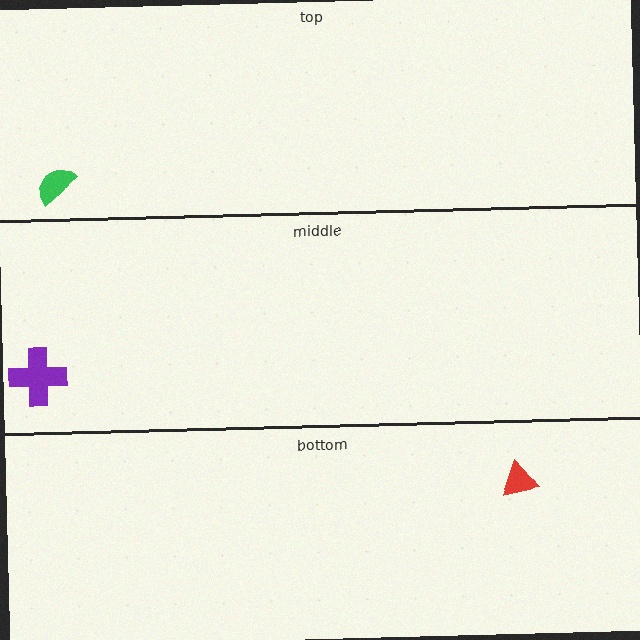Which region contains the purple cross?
The middle region.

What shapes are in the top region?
The green semicircle.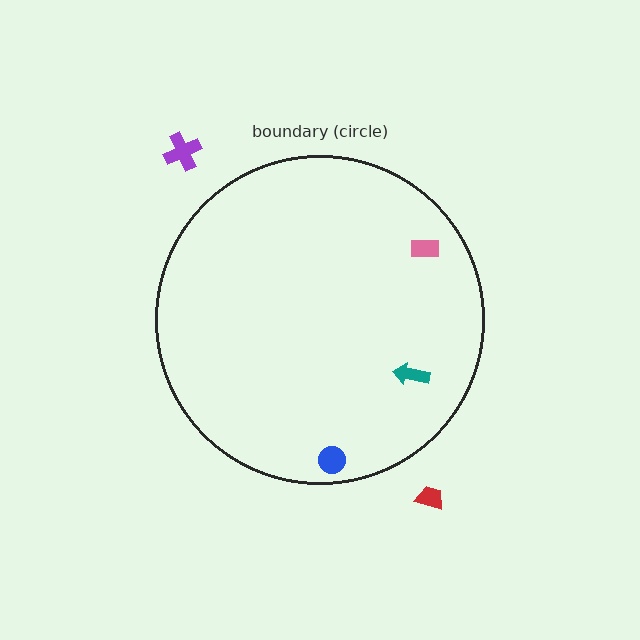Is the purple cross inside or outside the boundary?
Outside.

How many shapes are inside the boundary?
3 inside, 2 outside.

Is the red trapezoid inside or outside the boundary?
Outside.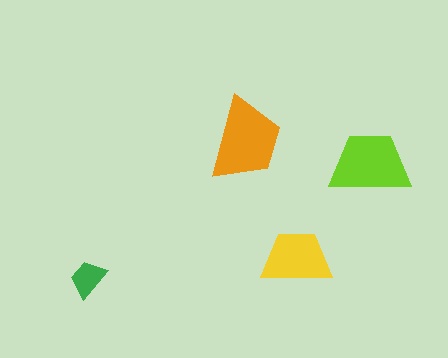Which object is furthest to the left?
The green trapezoid is leftmost.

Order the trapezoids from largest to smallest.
the orange one, the lime one, the yellow one, the green one.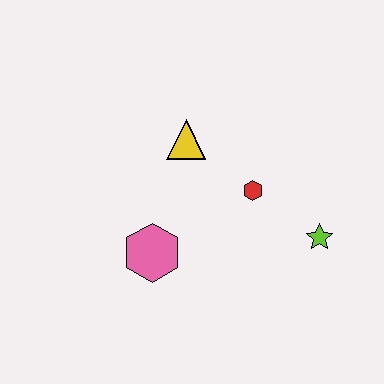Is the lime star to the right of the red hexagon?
Yes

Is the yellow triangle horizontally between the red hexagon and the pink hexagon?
Yes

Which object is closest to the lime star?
The red hexagon is closest to the lime star.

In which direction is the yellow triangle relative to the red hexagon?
The yellow triangle is to the left of the red hexagon.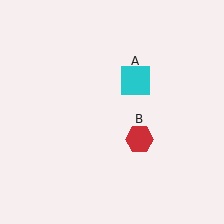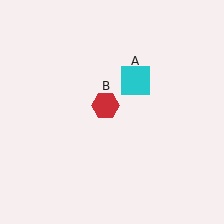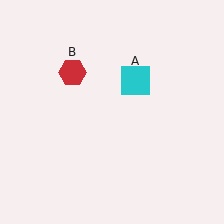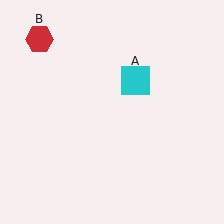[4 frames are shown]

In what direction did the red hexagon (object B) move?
The red hexagon (object B) moved up and to the left.